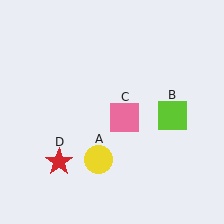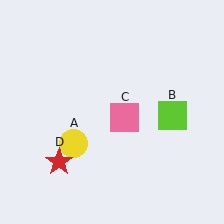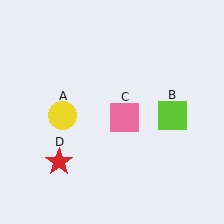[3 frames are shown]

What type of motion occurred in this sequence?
The yellow circle (object A) rotated clockwise around the center of the scene.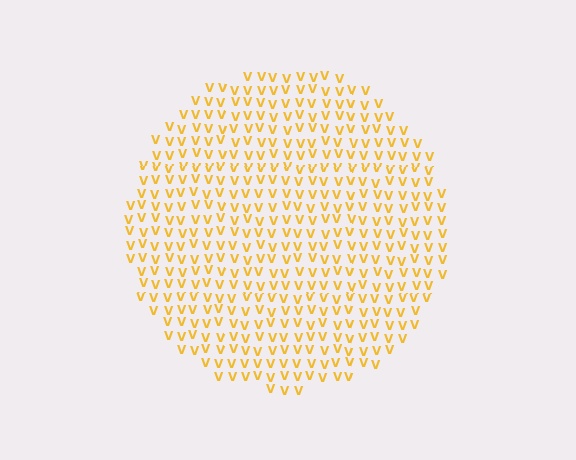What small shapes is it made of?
It is made of small letter V's.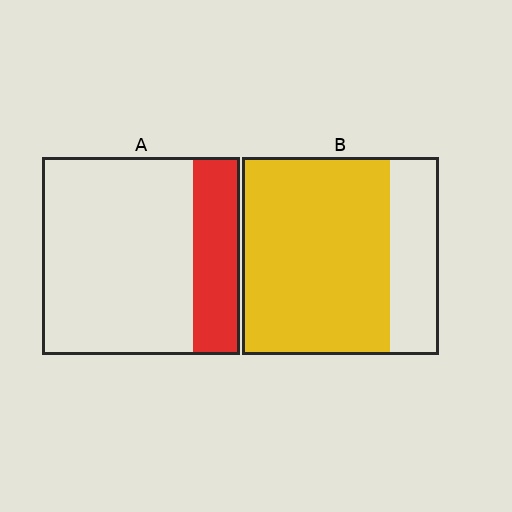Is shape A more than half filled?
No.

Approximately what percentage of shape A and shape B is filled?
A is approximately 25% and B is approximately 75%.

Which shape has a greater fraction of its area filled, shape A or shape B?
Shape B.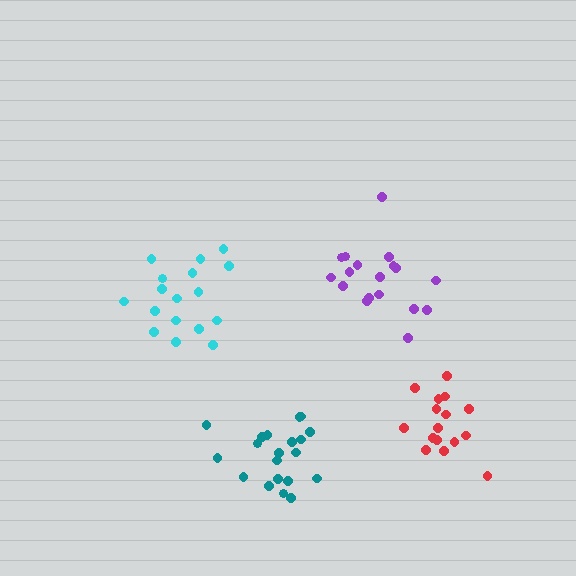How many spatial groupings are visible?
There are 4 spatial groupings.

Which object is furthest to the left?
The cyan cluster is leftmost.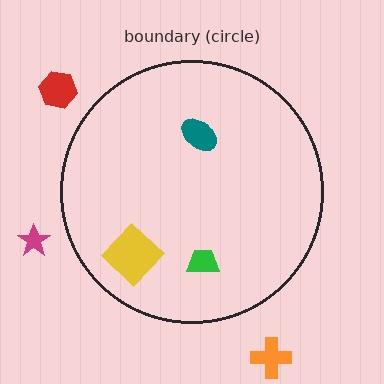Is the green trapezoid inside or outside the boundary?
Inside.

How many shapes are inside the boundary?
3 inside, 3 outside.